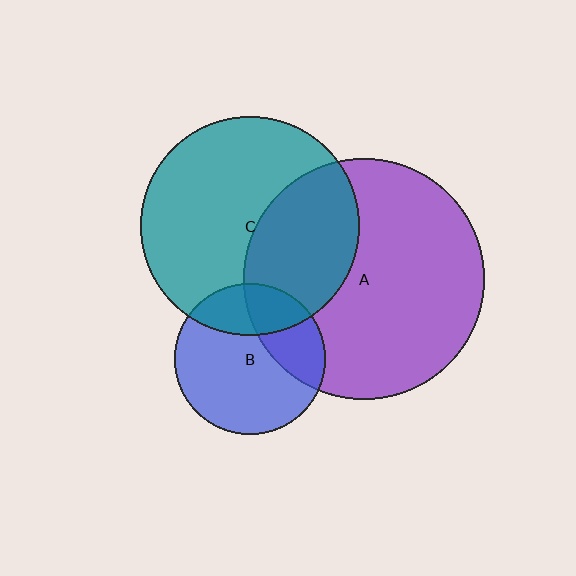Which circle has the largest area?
Circle A (purple).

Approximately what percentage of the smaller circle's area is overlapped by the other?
Approximately 40%.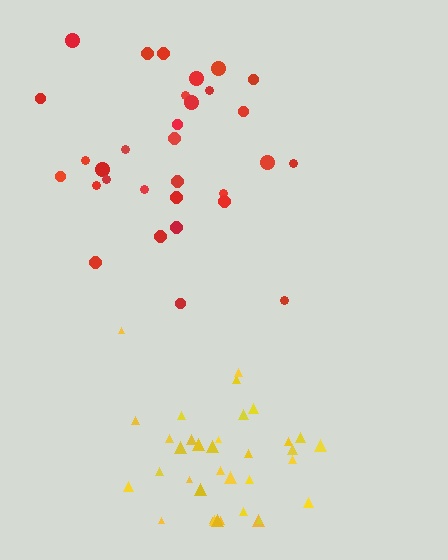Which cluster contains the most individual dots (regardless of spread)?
Yellow (35).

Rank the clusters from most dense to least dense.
yellow, red.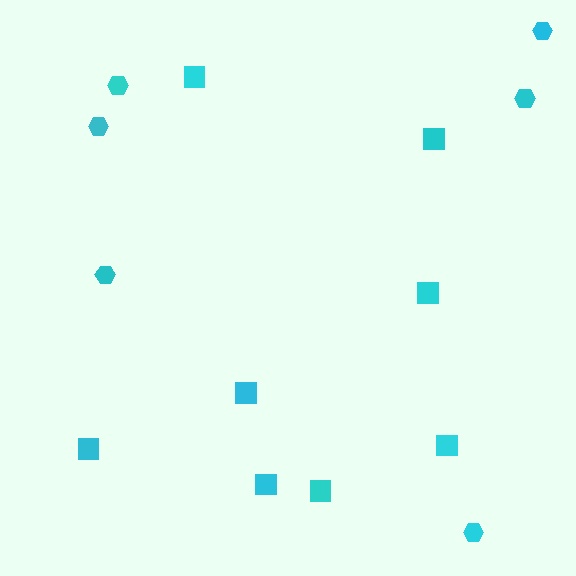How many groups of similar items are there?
There are 2 groups: one group of squares (8) and one group of hexagons (6).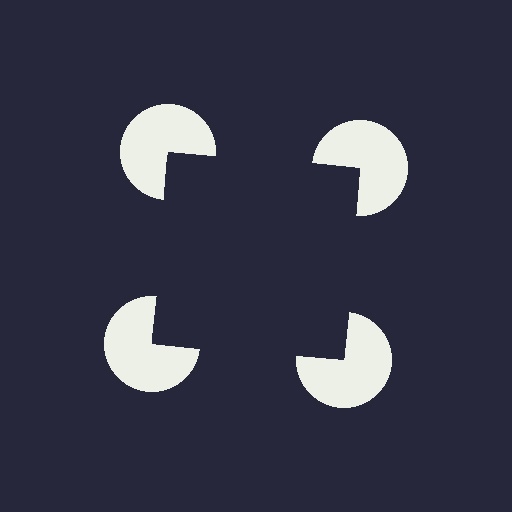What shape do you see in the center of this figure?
An illusory square — its edges are inferred from the aligned wedge cuts in the pac-man discs, not physically drawn.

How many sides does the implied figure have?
4 sides.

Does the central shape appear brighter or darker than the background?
It typically appears slightly darker than the background, even though no actual brightness change is drawn.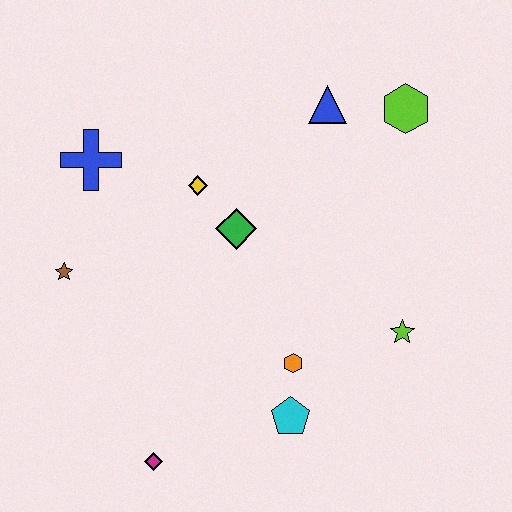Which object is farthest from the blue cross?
The lime star is farthest from the blue cross.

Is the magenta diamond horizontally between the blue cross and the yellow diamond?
Yes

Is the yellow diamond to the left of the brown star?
No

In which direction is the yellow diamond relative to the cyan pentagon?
The yellow diamond is above the cyan pentagon.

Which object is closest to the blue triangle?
The lime hexagon is closest to the blue triangle.